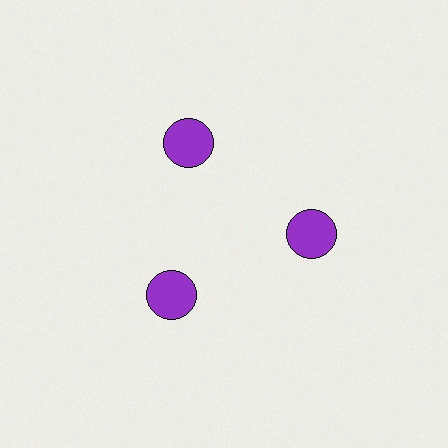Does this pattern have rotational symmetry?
Yes, this pattern has 3-fold rotational symmetry. It looks the same after rotating 120 degrees around the center.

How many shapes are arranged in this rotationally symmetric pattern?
There are 3 shapes, arranged in 3 groups of 1.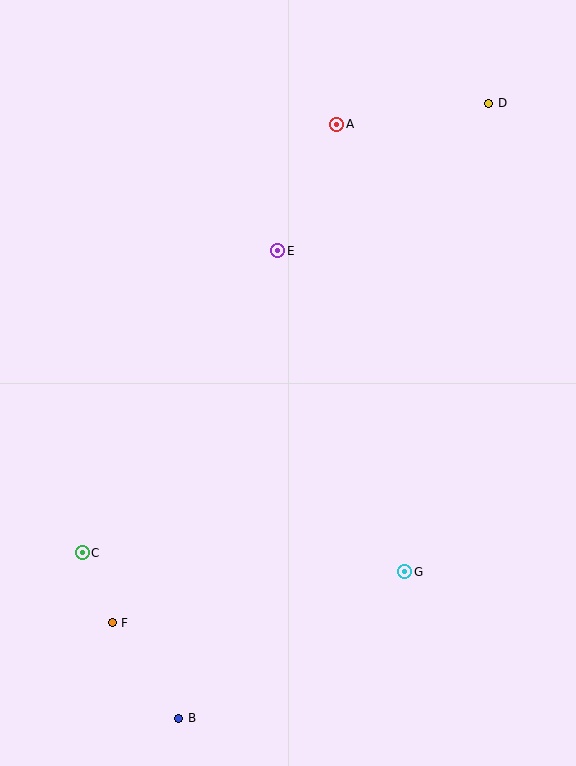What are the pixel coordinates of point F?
Point F is at (112, 623).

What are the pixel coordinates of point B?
Point B is at (179, 718).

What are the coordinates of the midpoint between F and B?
The midpoint between F and B is at (145, 671).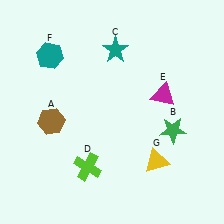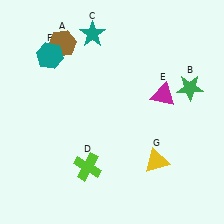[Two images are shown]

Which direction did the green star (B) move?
The green star (B) moved up.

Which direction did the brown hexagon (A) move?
The brown hexagon (A) moved up.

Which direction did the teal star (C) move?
The teal star (C) moved left.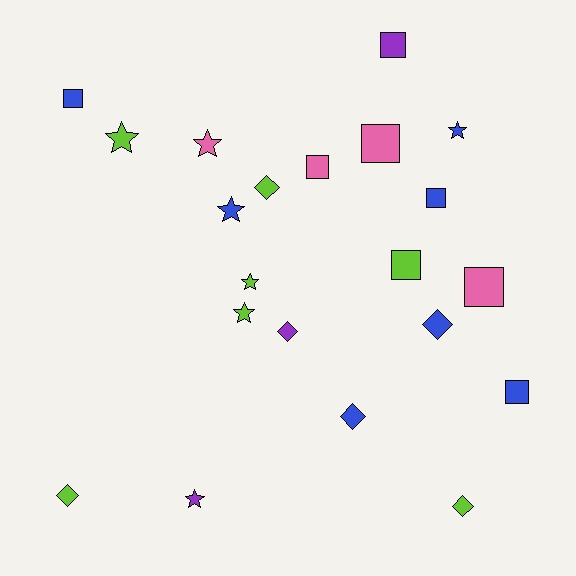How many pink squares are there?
There are 3 pink squares.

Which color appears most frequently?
Blue, with 7 objects.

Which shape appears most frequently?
Square, with 8 objects.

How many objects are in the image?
There are 21 objects.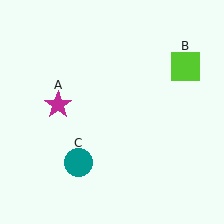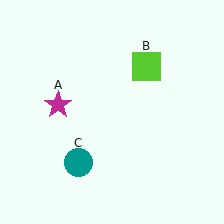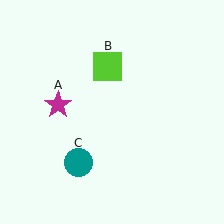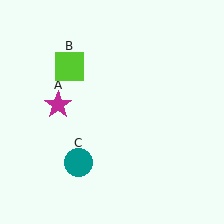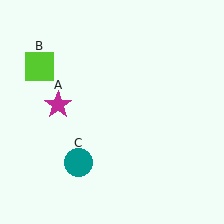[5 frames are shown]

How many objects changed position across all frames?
1 object changed position: lime square (object B).